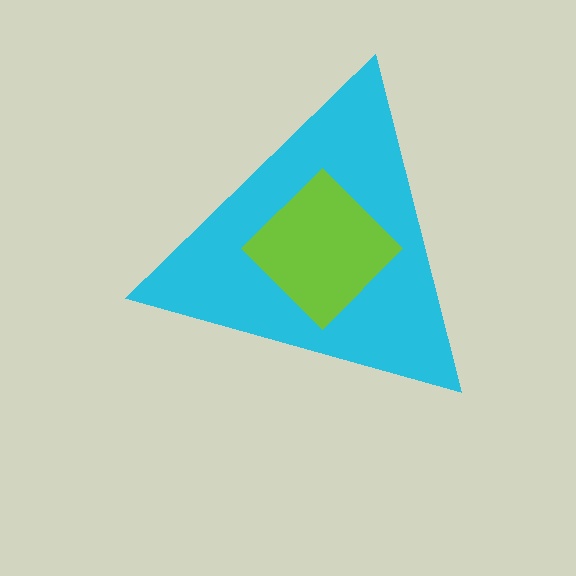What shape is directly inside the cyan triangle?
The lime diamond.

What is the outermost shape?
The cyan triangle.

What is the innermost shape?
The lime diamond.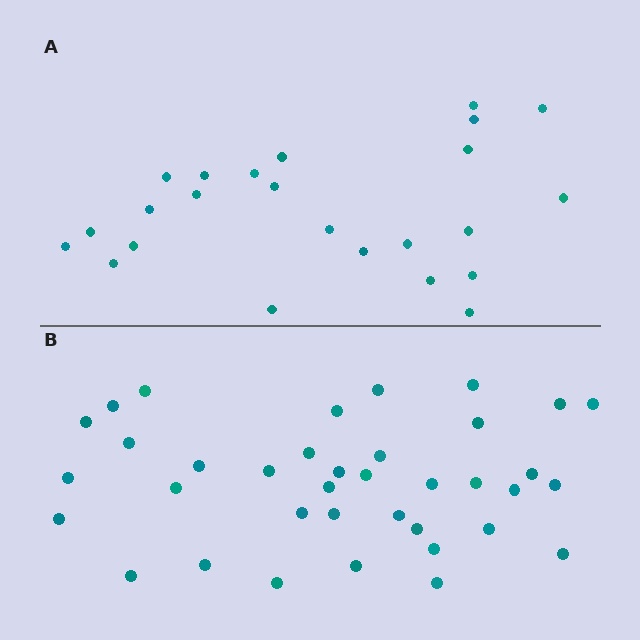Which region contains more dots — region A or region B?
Region B (the bottom region) has more dots.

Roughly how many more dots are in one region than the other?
Region B has approximately 15 more dots than region A.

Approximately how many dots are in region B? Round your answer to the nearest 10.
About 40 dots. (The exact count is 37, which rounds to 40.)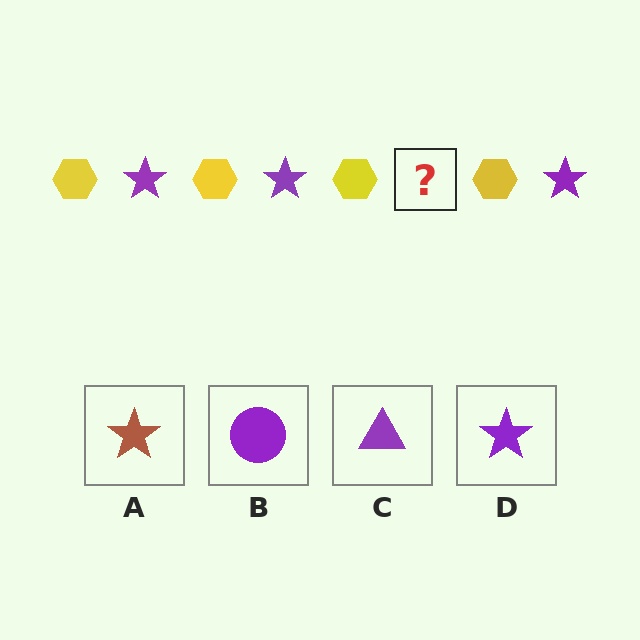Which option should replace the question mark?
Option D.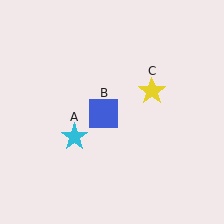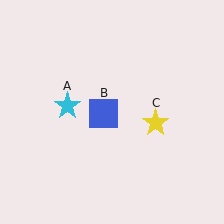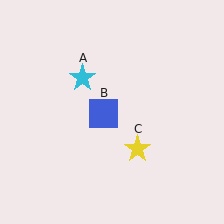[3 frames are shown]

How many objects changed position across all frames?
2 objects changed position: cyan star (object A), yellow star (object C).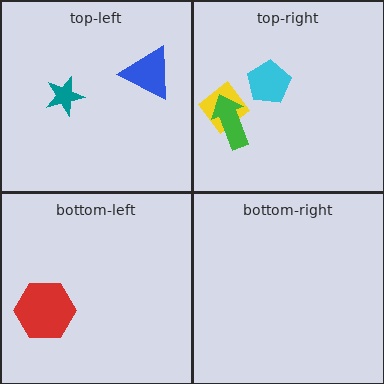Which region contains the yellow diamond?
The top-right region.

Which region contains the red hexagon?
The bottom-left region.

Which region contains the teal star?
The top-left region.